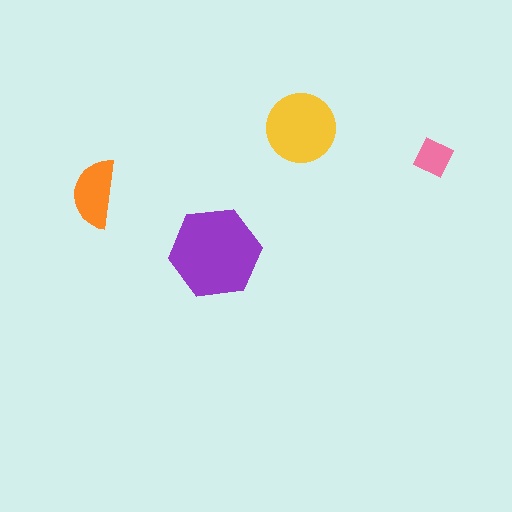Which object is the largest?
The purple hexagon.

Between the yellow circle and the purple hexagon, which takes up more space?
The purple hexagon.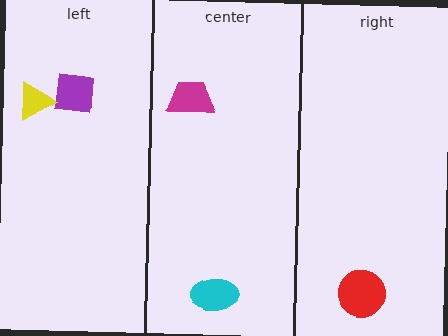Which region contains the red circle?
The right region.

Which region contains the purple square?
The left region.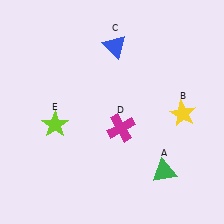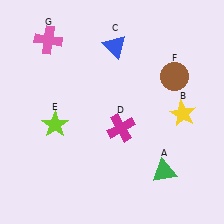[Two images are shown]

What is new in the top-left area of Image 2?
A pink cross (G) was added in the top-left area of Image 2.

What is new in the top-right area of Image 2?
A brown circle (F) was added in the top-right area of Image 2.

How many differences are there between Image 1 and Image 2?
There are 2 differences between the two images.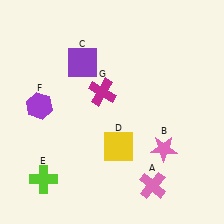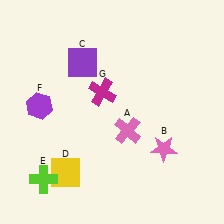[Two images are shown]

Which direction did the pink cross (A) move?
The pink cross (A) moved up.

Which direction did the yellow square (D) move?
The yellow square (D) moved left.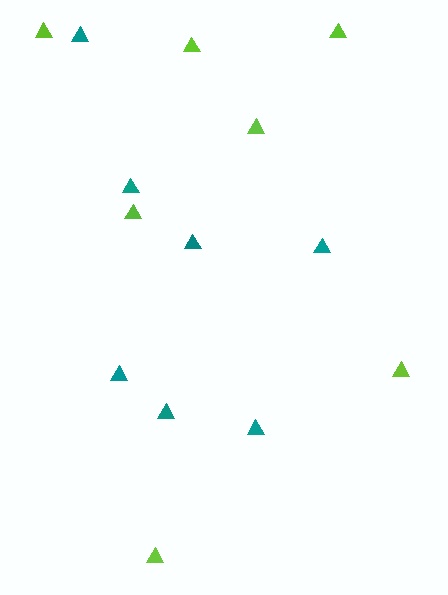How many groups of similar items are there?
There are 2 groups: one group of lime triangles (7) and one group of teal triangles (7).